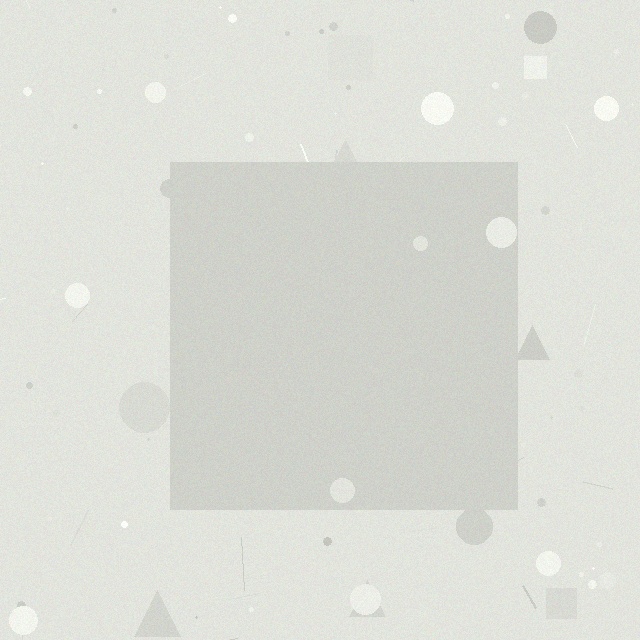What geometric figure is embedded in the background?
A square is embedded in the background.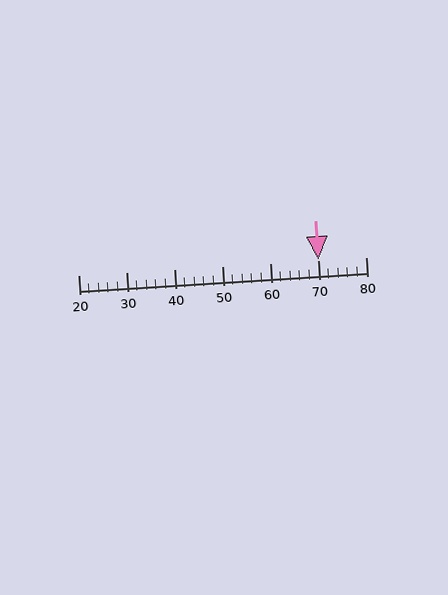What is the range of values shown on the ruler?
The ruler shows values from 20 to 80.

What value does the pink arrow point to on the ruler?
The pink arrow points to approximately 70.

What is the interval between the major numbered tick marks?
The major tick marks are spaced 10 units apart.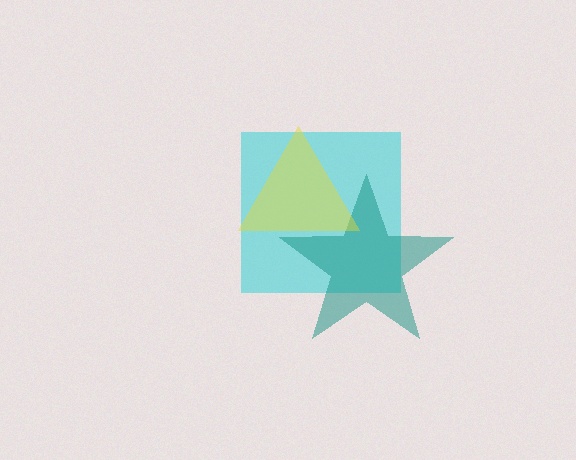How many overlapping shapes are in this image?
There are 3 overlapping shapes in the image.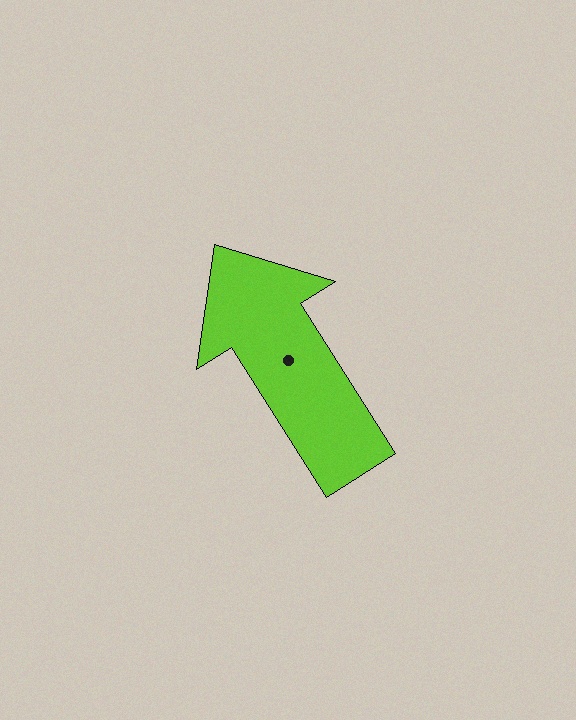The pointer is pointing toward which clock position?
Roughly 11 o'clock.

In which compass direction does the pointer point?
Northwest.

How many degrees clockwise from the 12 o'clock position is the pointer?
Approximately 328 degrees.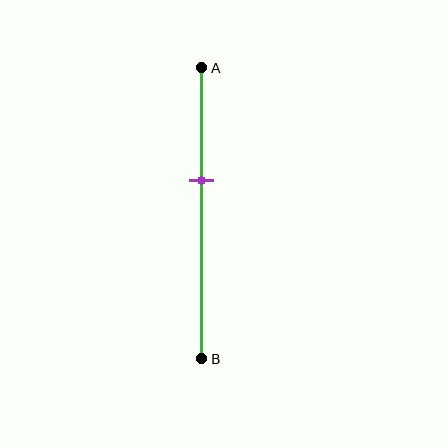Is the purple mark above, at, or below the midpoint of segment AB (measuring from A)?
The purple mark is above the midpoint of segment AB.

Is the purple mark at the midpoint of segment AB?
No, the mark is at about 40% from A, not at the 50% midpoint.